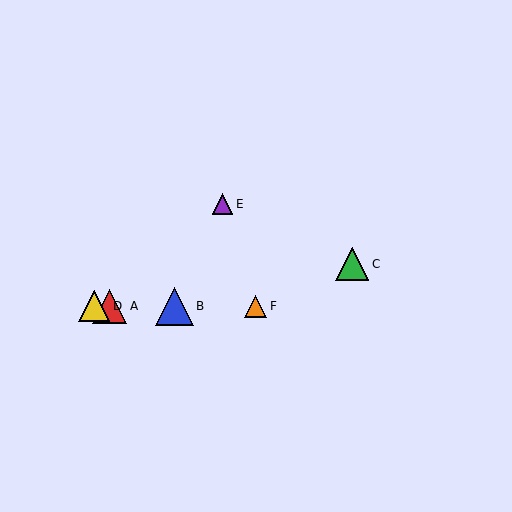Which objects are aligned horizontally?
Objects A, B, D, F are aligned horizontally.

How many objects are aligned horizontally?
4 objects (A, B, D, F) are aligned horizontally.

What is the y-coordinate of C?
Object C is at y≈264.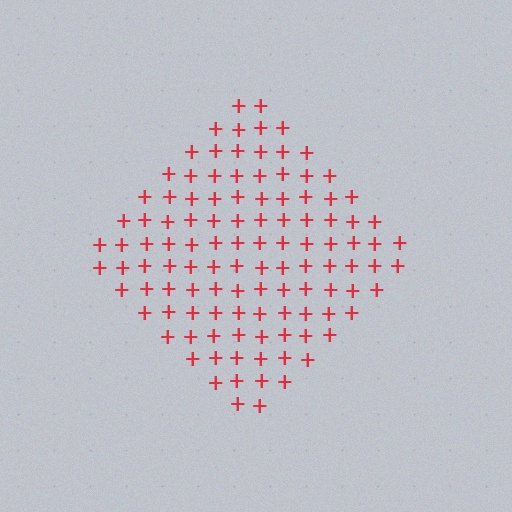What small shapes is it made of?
It is made of small plus signs.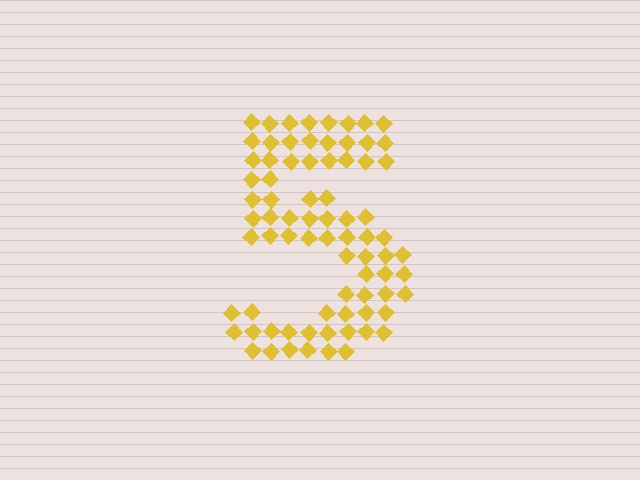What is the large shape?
The large shape is the digit 5.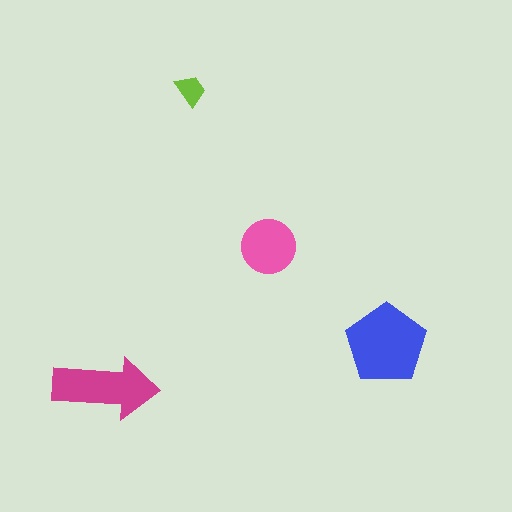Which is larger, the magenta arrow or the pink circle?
The magenta arrow.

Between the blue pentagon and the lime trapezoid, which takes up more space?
The blue pentagon.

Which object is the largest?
The blue pentagon.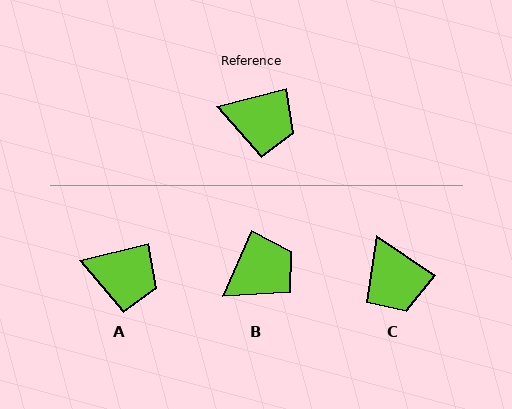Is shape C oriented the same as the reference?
No, it is off by about 49 degrees.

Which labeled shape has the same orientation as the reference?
A.